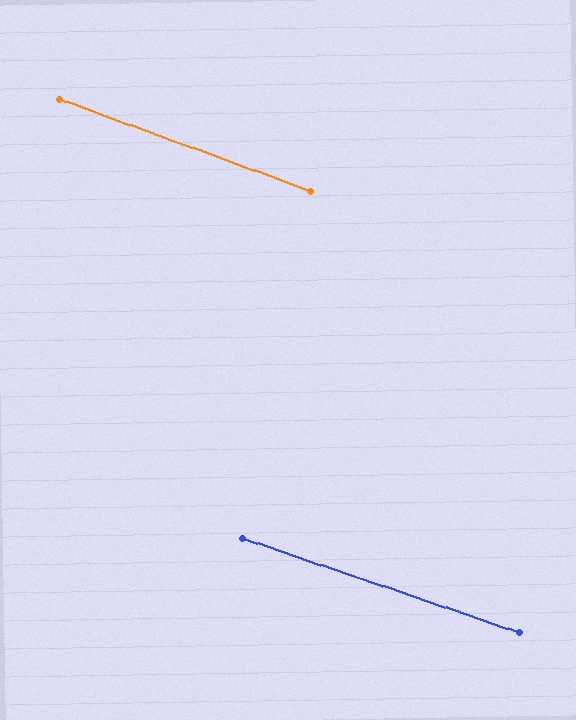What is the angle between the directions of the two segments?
Approximately 1 degree.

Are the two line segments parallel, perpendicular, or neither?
Parallel — their directions differ by only 1.1°.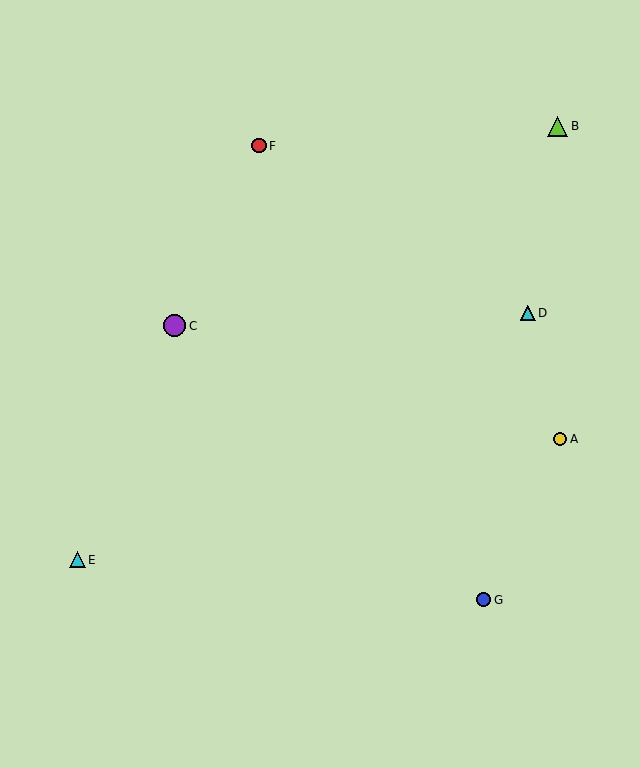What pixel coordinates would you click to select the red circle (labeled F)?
Click at (259, 146) to select the red circle F.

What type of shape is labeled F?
Shape F is a red circle.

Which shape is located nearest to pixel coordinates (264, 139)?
The red circle (labeled F) at (259, 146) is nearest to that location.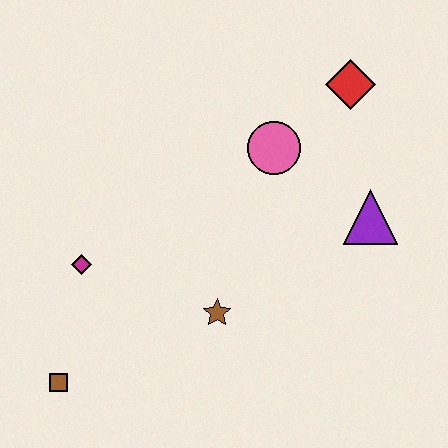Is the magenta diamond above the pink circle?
No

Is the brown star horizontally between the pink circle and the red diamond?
No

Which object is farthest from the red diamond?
The brown square is farthest from the red diamond.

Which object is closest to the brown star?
The magenta diamond is closest to the brown star.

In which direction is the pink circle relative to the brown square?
The pink circle is above the brown square.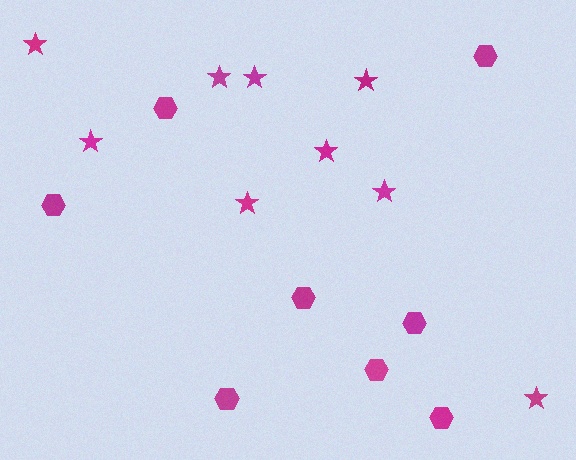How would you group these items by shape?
There are 2 groups: one group of stars (9) and one group of hexagons (8).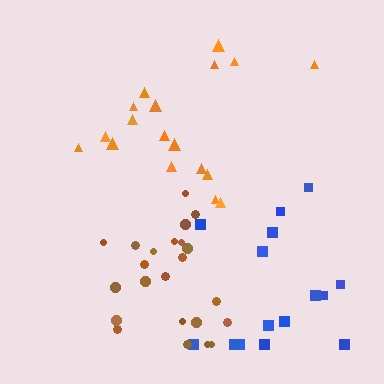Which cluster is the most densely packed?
Brown.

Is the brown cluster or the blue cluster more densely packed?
Brown.